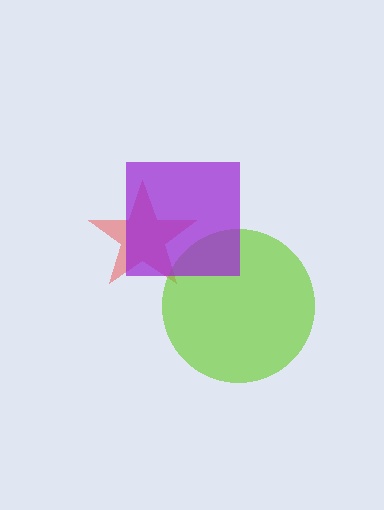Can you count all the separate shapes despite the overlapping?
Yes, there are 3 separate shapes.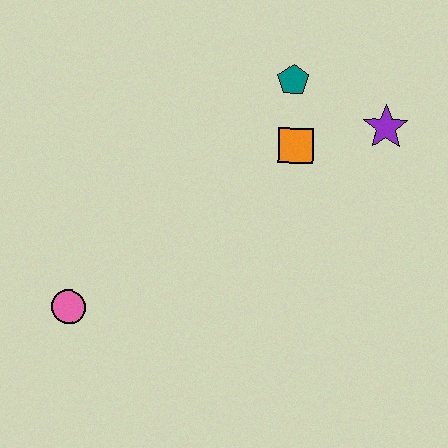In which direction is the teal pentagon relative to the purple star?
The teal pentagon is to the left of the purple star.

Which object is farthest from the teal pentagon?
The pink circle is farthest from the teal pentagon.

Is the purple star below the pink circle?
No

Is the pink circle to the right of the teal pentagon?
No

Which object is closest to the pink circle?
The orange square is closest to the pink circle.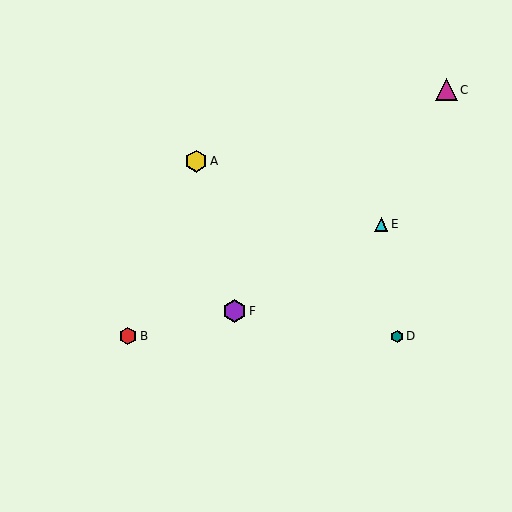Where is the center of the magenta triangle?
The center of the magenta triangle is at (446, 90).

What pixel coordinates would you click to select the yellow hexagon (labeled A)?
Click at (196, 161) to select the yellow hexagon A.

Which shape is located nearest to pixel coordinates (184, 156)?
The yellow hexagon (labeled A) at (196, 161) is nearest to that location.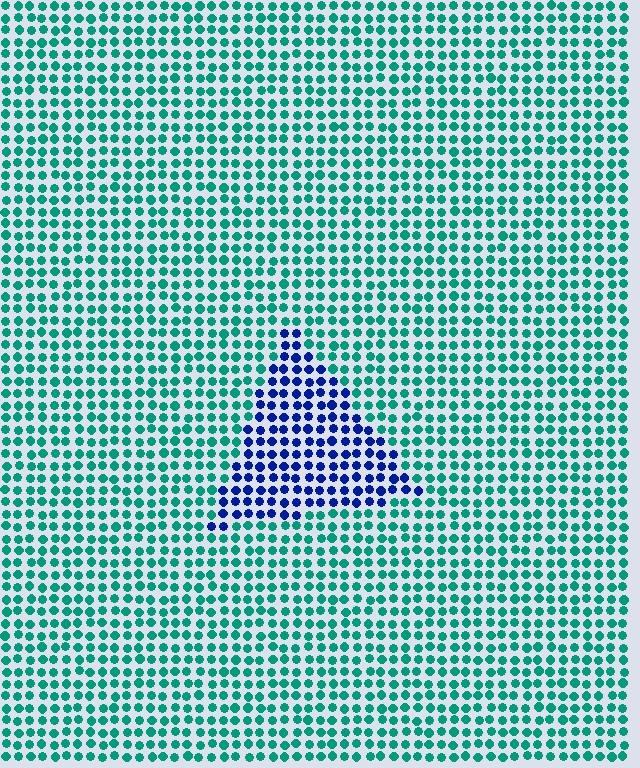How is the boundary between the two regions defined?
The boundary is defined purely by a slight shift in hue (about 62 degrees). Spacing, size, and orientation are identical on both sides.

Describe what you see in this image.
The image is filled with small teal elements in a uniform arrangement. A triangle-shaped region is visible where the elements are tinted to a slightly different hue, forming a subtle color boundary.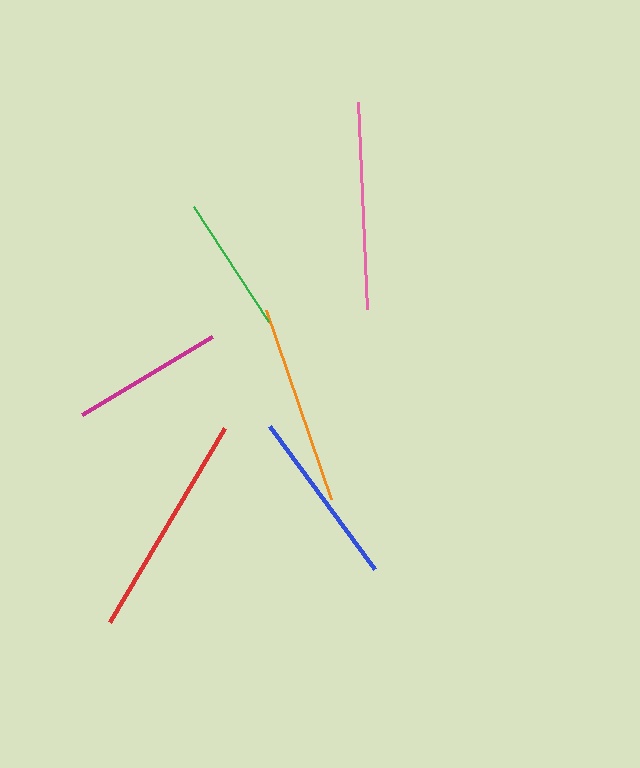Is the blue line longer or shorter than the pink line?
The pink line is longer than the blue line.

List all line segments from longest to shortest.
From longest to shortest: red, pink, orange, blue, magenta, green.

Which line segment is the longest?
The red line is the longest at approximately 225 pixels.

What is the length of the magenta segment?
The magenta segment is approximately 152 pixels long.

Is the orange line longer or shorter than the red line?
The red line is longer than the orange line.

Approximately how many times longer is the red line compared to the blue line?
The red line is approximately 1.3 times the length of the blue line.